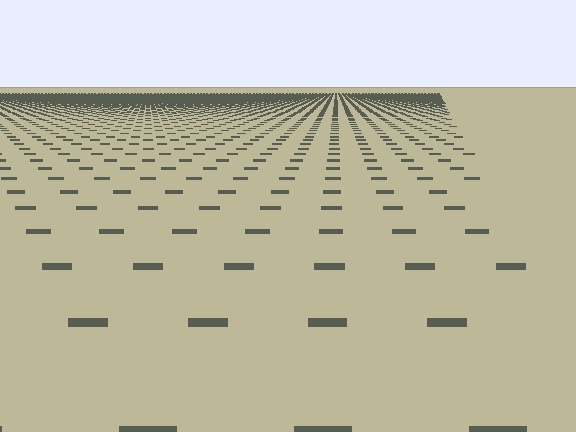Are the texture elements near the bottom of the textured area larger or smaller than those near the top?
Larger. Near the bottom, elements are closer to the viewer and appear at a bigger on-screen size.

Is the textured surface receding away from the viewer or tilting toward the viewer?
The surface is receding away from the viewer. Texture elements get smaller and denser toward the top.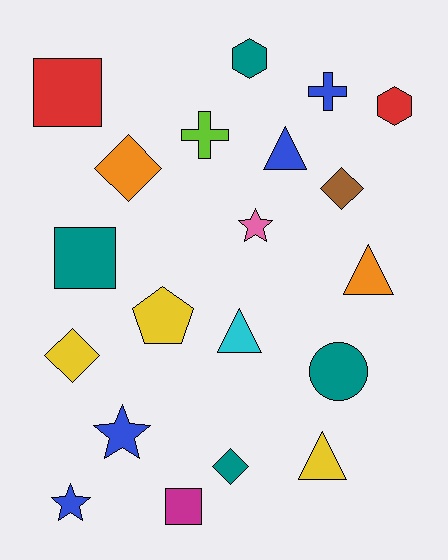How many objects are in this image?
There are 20 objects.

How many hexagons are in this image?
There are 2 hexagons.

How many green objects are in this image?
There are no green objects.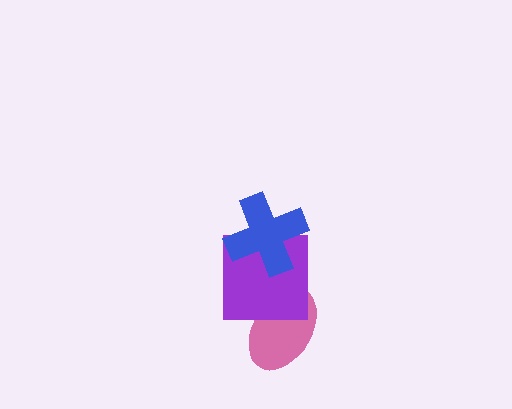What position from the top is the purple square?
The purple square is 2nd from the top.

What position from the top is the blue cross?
The blue cross is 1st from the top.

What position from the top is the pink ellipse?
The pink ellipse is 3rd from the top.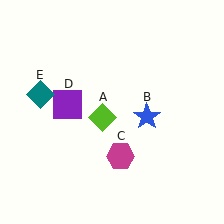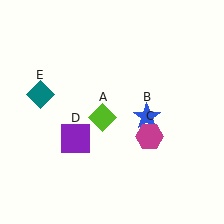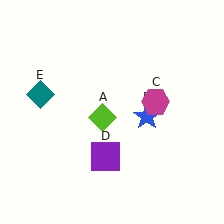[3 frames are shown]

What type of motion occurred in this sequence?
The magenta hexagon (object C), purple square (object D) rotated counterclockwise around the center of the scene.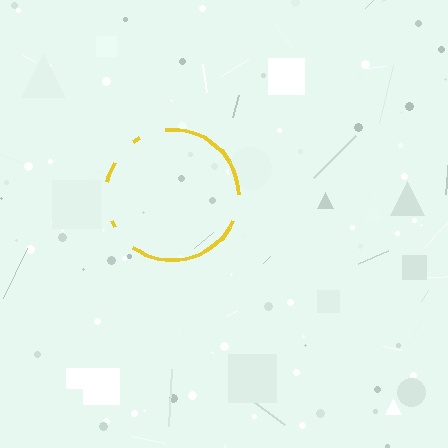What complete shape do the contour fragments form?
The contour fragments form a circle.